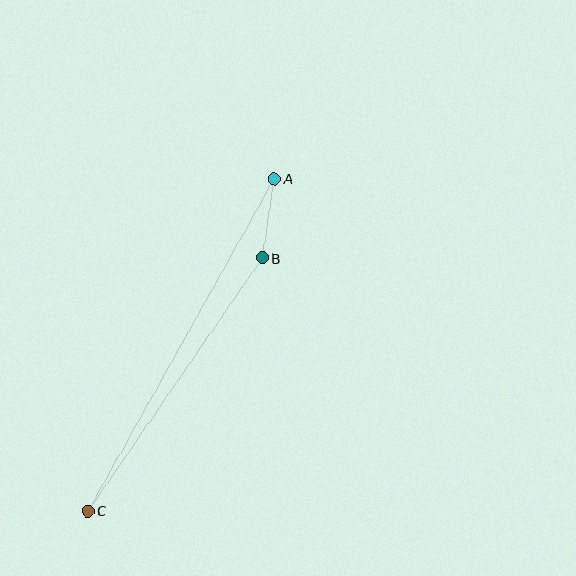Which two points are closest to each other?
Points A and B are closest to each other.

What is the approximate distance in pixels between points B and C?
The distance between B and C is approximately 307 pixels.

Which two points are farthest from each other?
Points A and C are farthest from each other.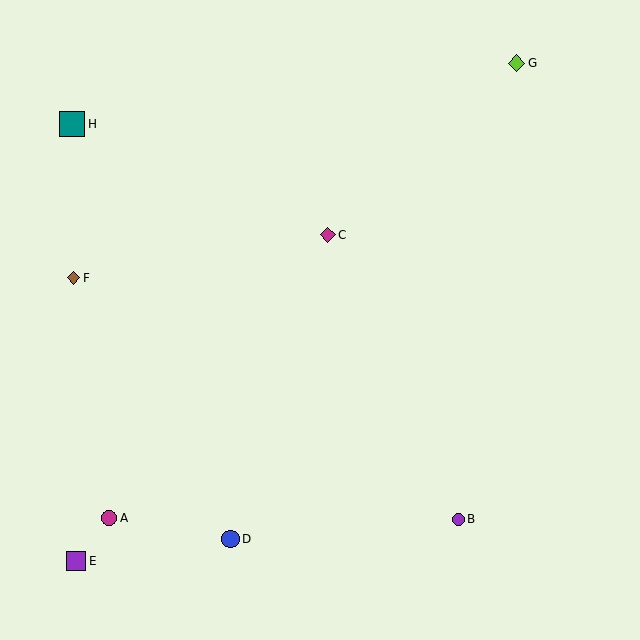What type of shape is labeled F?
Shape F is a brown diamond.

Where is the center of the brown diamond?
The center of the brown diamond is at (74, 278).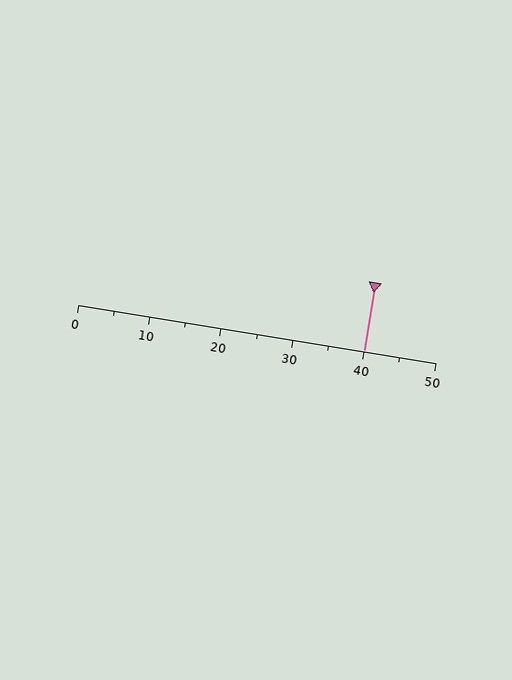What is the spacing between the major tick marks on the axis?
The major ticks are spaced 10 apart.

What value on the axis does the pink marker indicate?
The marker indicates approximately 40.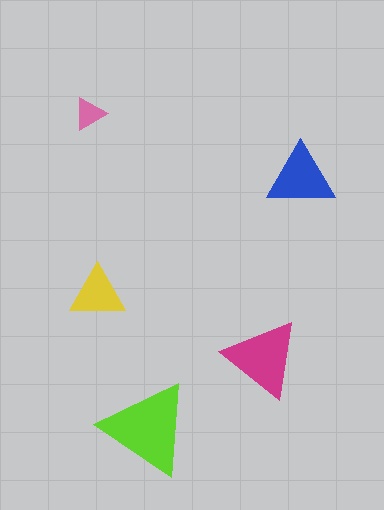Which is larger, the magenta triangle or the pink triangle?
The magenta one.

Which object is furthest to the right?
The blue triangle is rightmost.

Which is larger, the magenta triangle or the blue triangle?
The magenta one.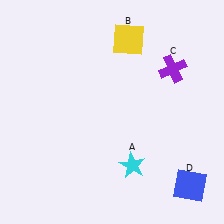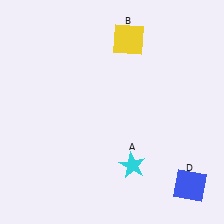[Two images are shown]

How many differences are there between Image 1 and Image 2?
There is 1 difference between the two images.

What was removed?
The purple cross (C) was removed in Image 2.